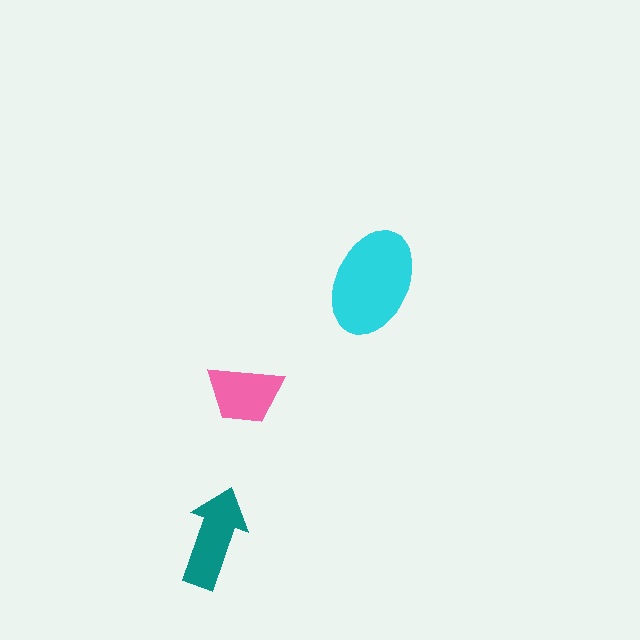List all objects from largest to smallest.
The cyan ellipse, the teal arrow, the pink trapezoid.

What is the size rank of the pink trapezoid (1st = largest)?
3rd.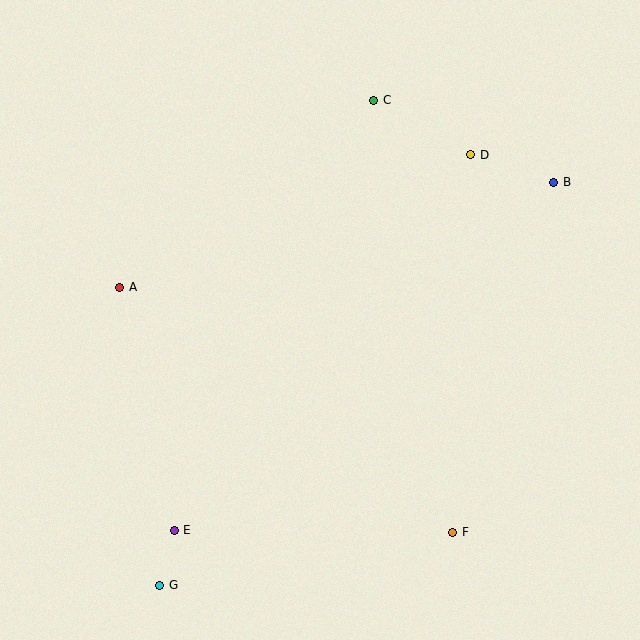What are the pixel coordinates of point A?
Point A is at (120, 287).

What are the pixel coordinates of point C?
Point C is at (374, 100).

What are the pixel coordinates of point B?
Point B is at (554, 182).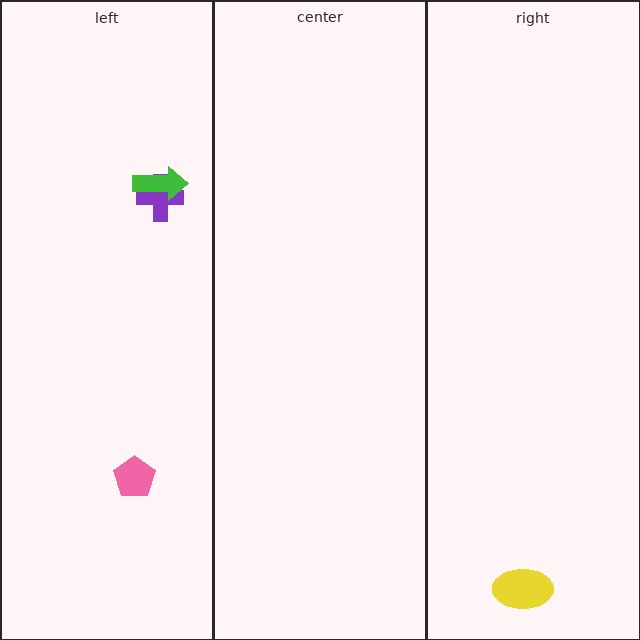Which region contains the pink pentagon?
The left region.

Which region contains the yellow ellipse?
The right region.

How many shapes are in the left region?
3.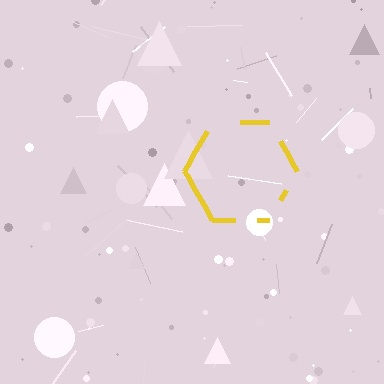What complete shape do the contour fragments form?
The contour fragments form a hexagon.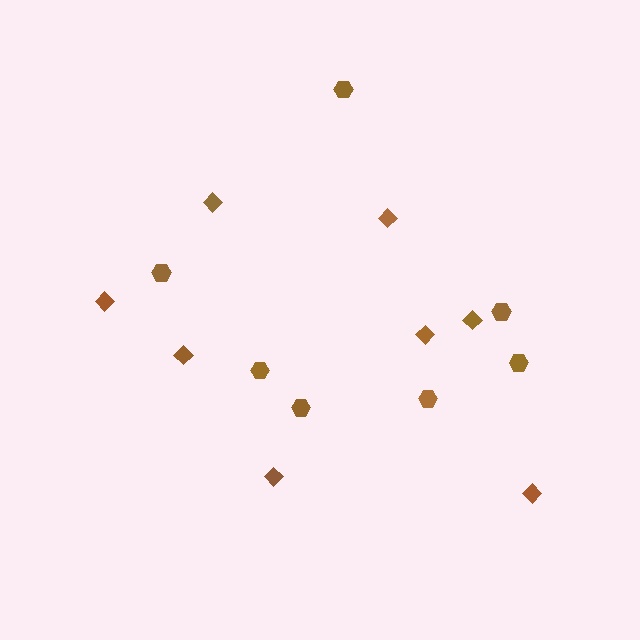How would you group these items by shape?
There are 2 groups: one group of diamonds (8) and one group of hexagons (7).